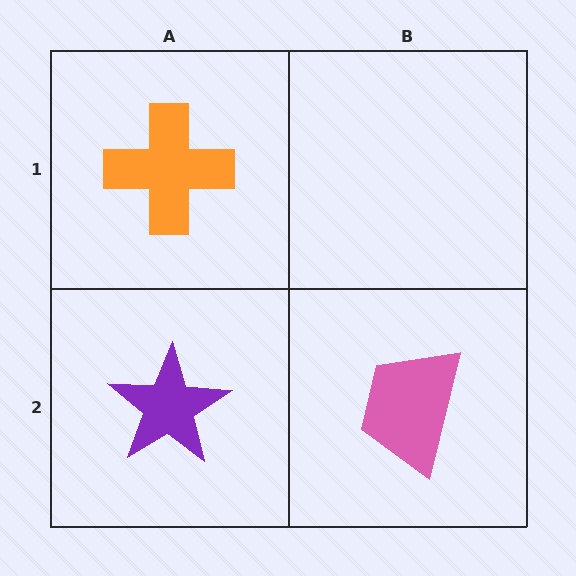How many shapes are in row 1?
1 shape.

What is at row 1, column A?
An orange cross.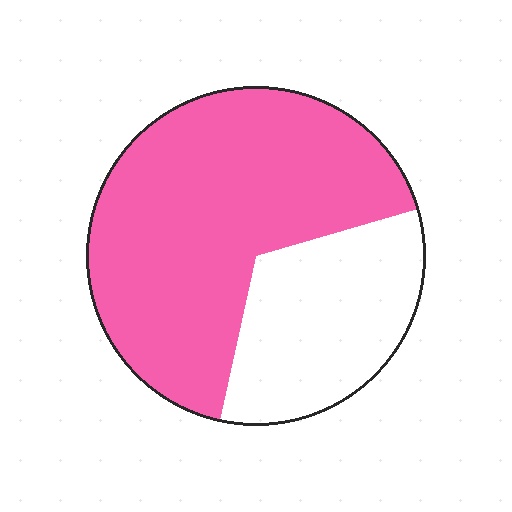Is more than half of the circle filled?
Yes.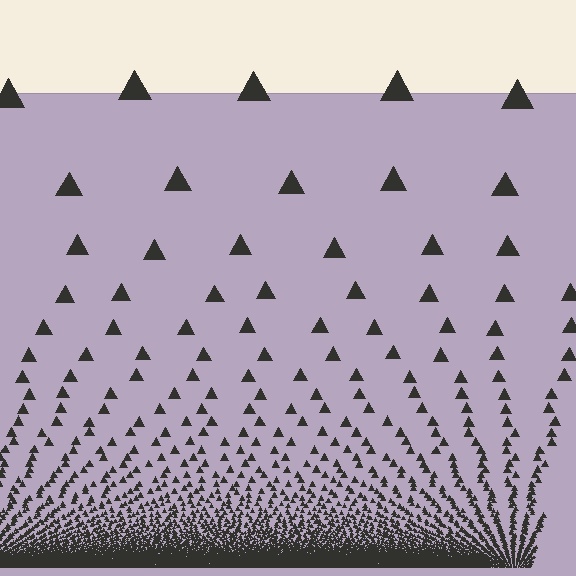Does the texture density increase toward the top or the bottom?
Density increases toward the bottom.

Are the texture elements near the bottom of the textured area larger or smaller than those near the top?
Smaller. The gradient is inverted — elements near the bottom are smaller and denser.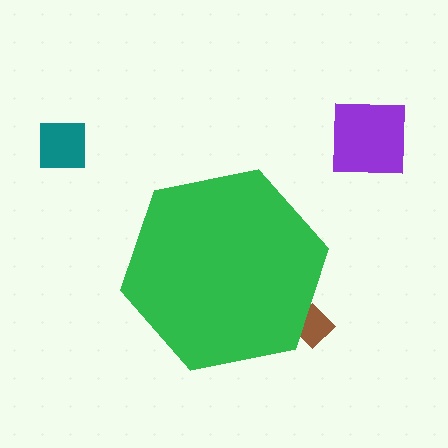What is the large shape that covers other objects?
A green hexagon.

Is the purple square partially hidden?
No, the purple square is fully visible.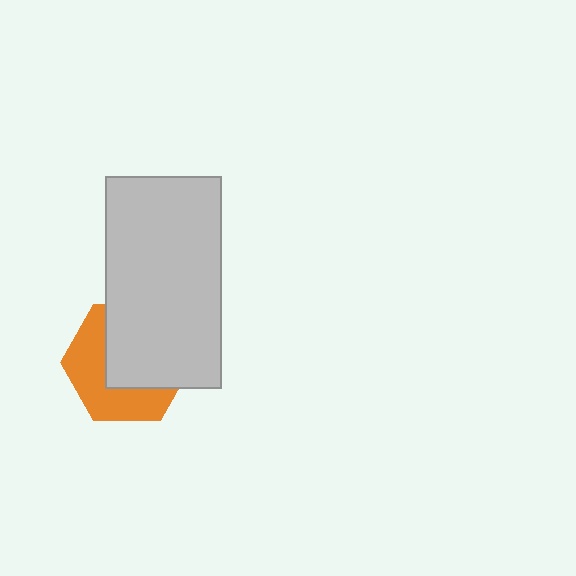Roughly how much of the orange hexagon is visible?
About half of it is visible (roughly 46%).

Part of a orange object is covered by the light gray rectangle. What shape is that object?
It is a hexagon.